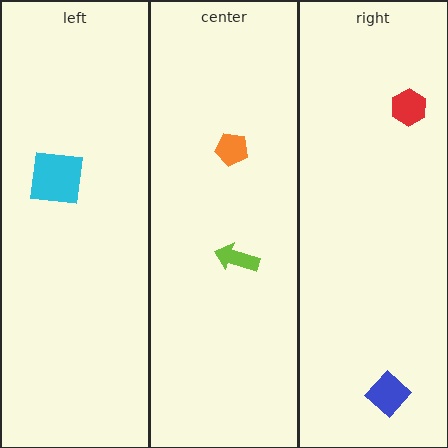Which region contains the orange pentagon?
The center region.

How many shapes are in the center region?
2.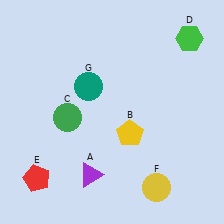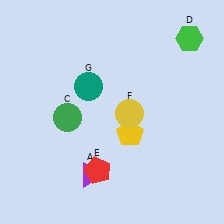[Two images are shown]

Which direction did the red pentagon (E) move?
The red pentagon (E) moved right.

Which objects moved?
The objects that moved are: the red pentagon (E), the yellow circle (F).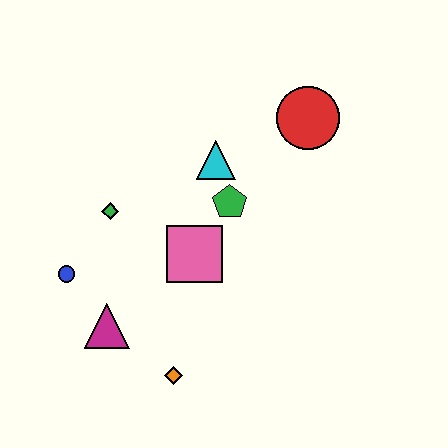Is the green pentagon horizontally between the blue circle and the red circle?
Yes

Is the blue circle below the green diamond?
Yes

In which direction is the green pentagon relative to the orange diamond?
The green pentagon is above the orange diamond.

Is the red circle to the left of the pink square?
No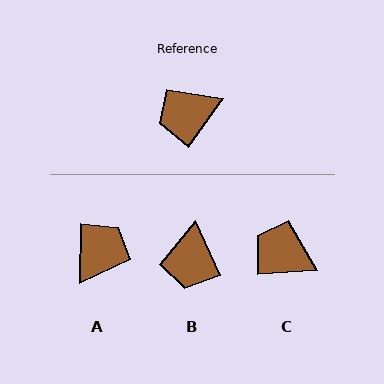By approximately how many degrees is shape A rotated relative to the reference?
Approximately 146 degrees clockwise.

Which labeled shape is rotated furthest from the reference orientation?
A, about 146 degrees away.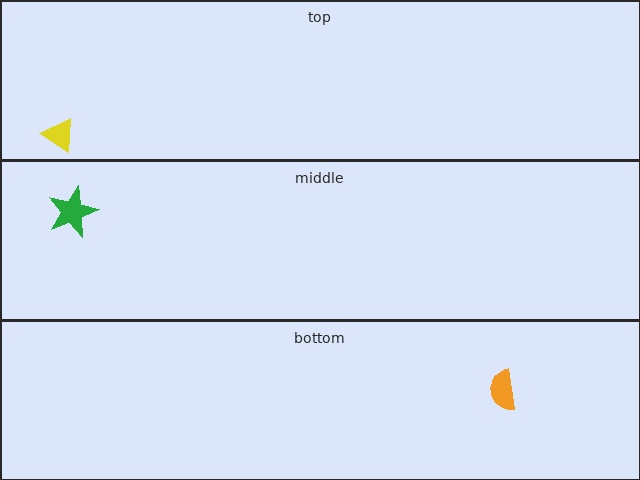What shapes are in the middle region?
The green star.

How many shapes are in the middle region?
1.